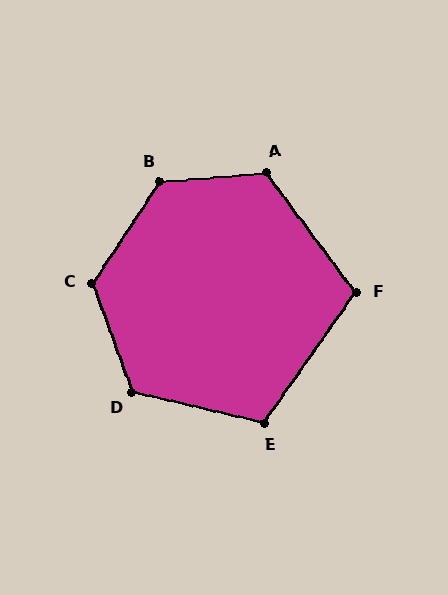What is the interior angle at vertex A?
Approximately 121 degrees (obtuse).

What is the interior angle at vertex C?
Approximately 127 degrees (obtuse).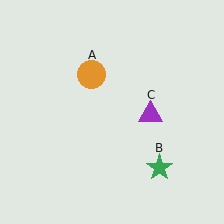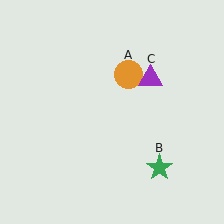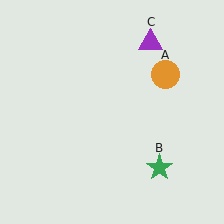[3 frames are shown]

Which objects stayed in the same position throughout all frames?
Green star (object B) remained stationary.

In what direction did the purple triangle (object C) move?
The purple triangle (object C) moved up.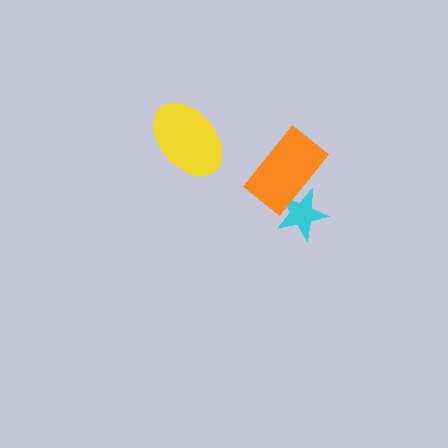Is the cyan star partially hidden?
Yes, it is partially covered by another shape.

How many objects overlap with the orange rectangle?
1 object overlaps with the orange rectangle.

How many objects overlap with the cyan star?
1 object overlaps with the cyan star.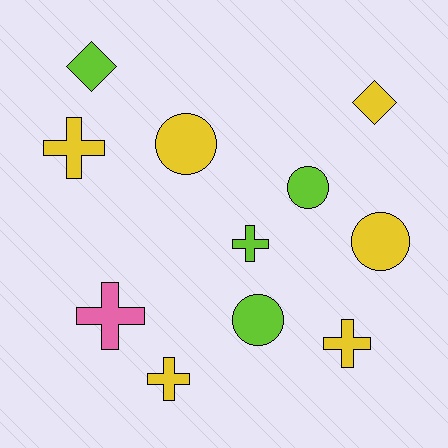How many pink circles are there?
There are no pink circles.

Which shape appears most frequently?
Cross, with 5 objects.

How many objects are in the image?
There are 11 objects.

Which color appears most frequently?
Yellow, with 6 objects.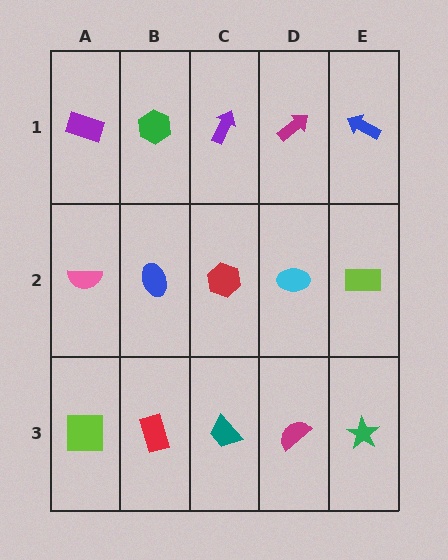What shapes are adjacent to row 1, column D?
A cyan ellipse (row 2, column D), a purple arrow (row 1, column C), a blue arrow (row 1, column E).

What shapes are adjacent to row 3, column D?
A cyan ellipse (row 2, column D), a teal trapezoid (row 3, column C), a green star (row 3, column E).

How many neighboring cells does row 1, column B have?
3.